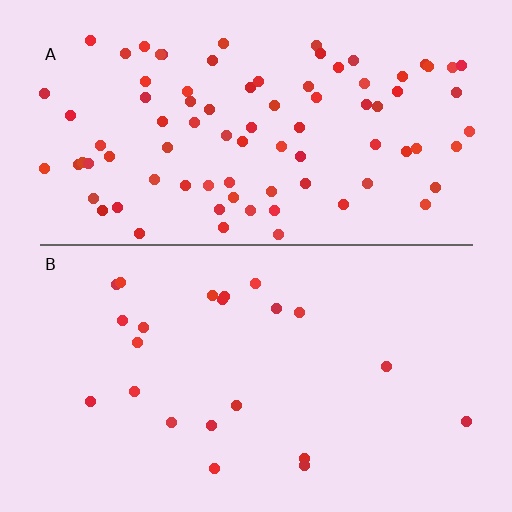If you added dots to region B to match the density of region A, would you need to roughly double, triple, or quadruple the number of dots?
Approximately quadruple.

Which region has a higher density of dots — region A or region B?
A (the top).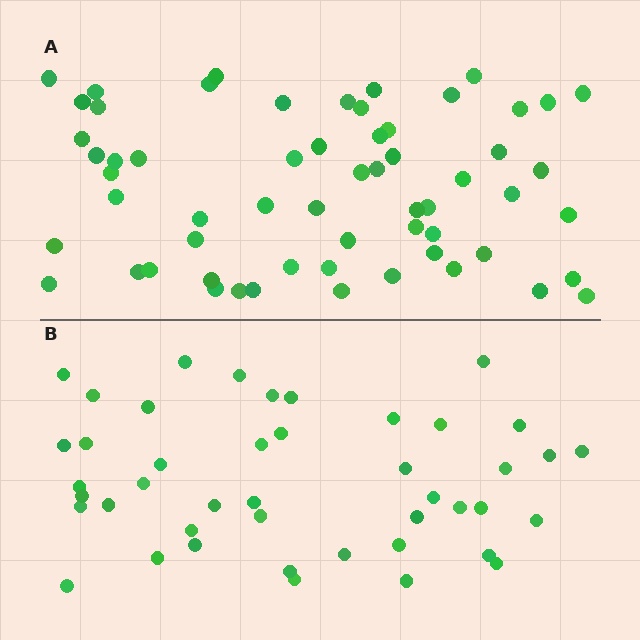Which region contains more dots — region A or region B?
Region A (the top region) has more dots.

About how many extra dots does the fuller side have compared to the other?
Region A has approximately 15 more dots than region B.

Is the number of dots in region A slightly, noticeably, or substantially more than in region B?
Region A has noticeably more, but not dramatically so. The ratio is roughly 1.4 to 1.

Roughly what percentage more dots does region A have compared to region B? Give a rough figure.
About 35% more.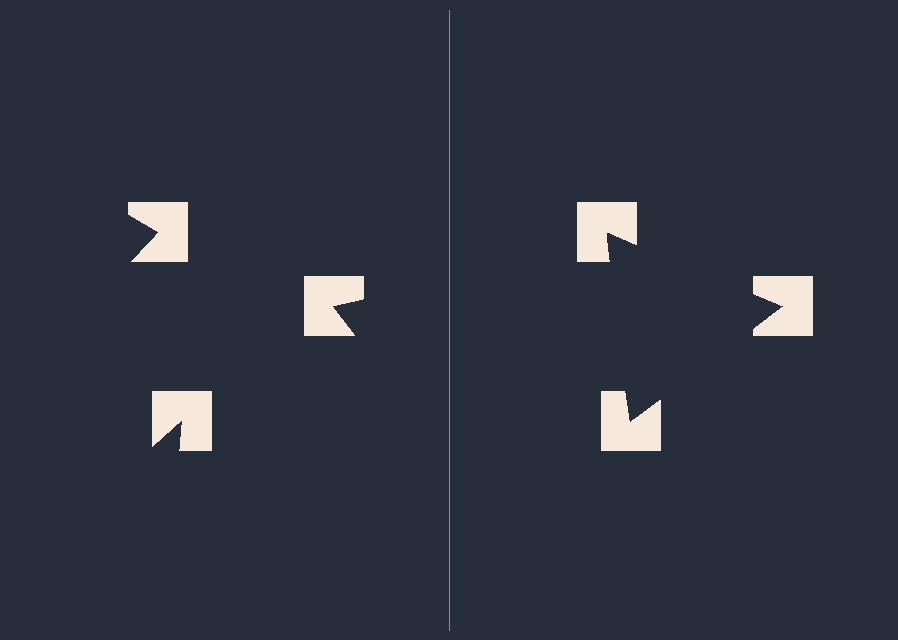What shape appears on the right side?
An illusory triangle.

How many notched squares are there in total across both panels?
6 — 3 on each side.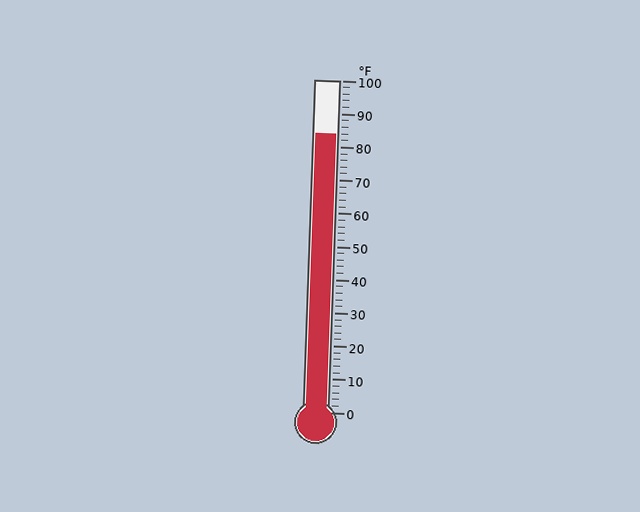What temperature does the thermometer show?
The thermometer shows approximately 84°F.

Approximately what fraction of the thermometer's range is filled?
The thermometer is filled to approximately 85% of its range.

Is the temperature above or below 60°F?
The temperature is above 60°F.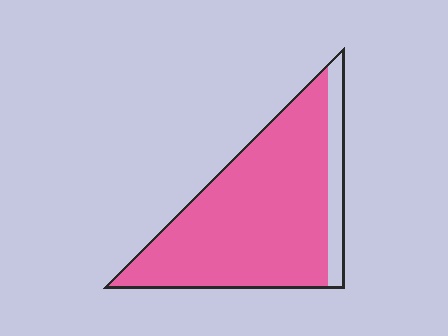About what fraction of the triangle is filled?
About seven eighths (7/8).